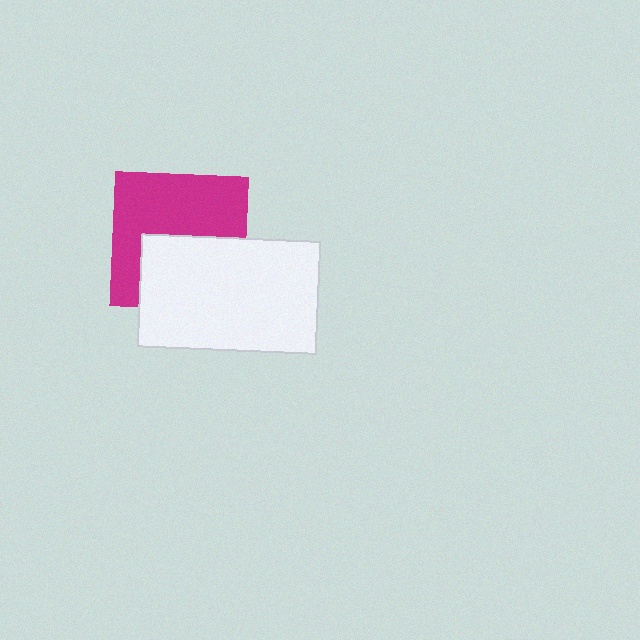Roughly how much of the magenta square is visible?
About half of it is visible (roughly 57%).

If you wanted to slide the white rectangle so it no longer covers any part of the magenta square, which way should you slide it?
Slide it down — that is the most direct way to separate the two shapes.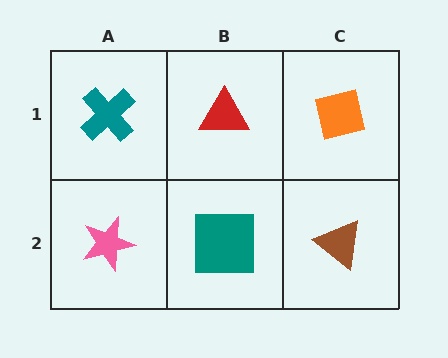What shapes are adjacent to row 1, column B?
A teal square (row 2, column B), a teal cross (row 1, column A), an orange square (row 1, column C).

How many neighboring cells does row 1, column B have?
3.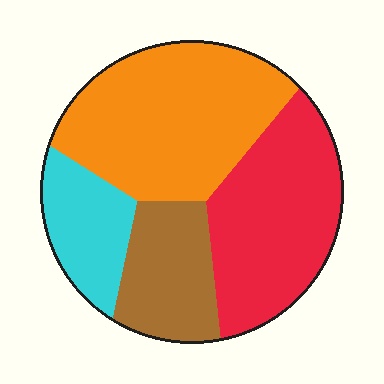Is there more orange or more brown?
Orange.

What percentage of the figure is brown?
Brown covers 17% of the figure.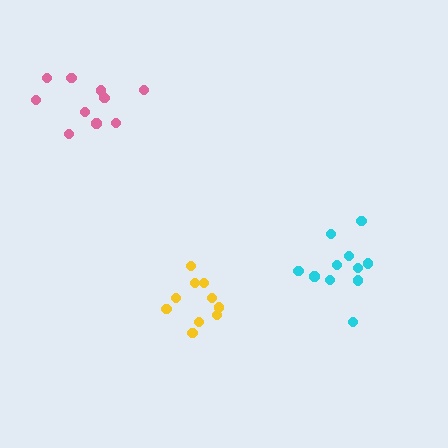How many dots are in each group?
Group 1: 11 dots, Group 2: 10 dots, Group 3: 11 dots (32 total).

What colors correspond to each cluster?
The clusters are colored: yellow, pink, cyan.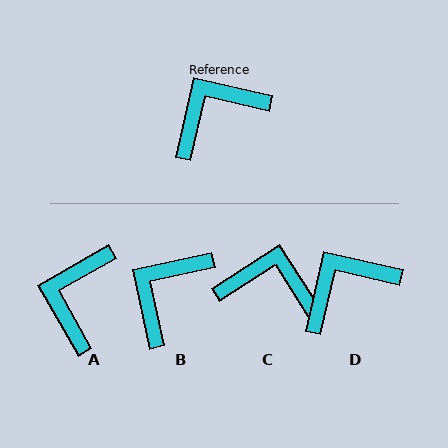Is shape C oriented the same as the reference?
No, it is off by about 44 degrees.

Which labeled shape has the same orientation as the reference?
D.